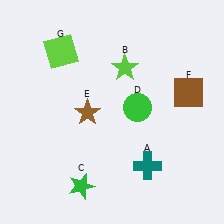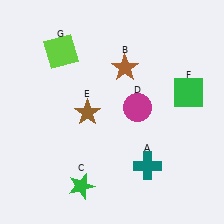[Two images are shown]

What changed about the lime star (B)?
In Image 1, B is lime. In Image 2, it changed to brown.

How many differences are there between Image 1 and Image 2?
There are 3 differences between the two images.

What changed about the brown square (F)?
In Image 1, F is brown. In Image 2, it changed to green.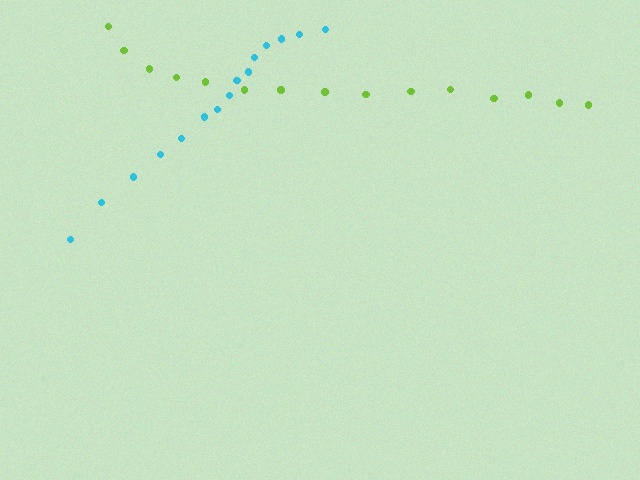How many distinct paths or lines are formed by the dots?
There are 2 distinct paths.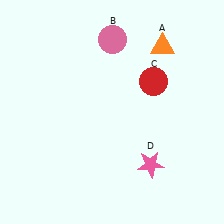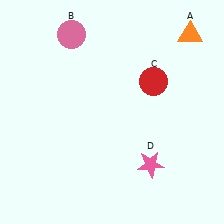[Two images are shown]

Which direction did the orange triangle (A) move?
The orange triangle (A) moved right.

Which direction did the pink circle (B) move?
The pink circle (B) moved left.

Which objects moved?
The objects that moved are: the orange triangle (A), the pink circle (B).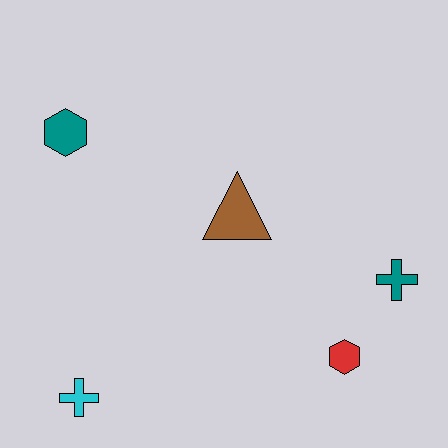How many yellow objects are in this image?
There are no yellow objects.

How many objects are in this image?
There are 5 objects.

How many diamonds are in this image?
There are no diamonds.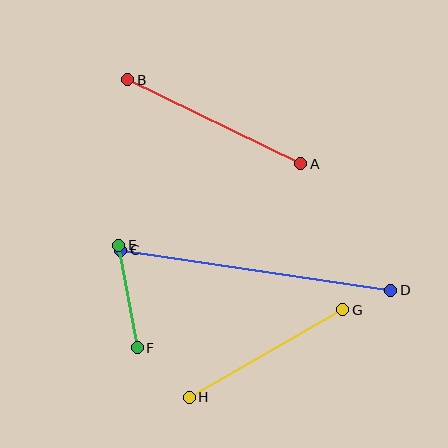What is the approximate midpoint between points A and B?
The midpoint is at approximately (214, 122) pixels.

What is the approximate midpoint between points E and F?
The midpoint is at approximately (128, 296) pixels.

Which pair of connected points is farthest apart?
Points C and D are farthest apart.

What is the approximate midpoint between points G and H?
The midpoint is at approximately (266, 353) pixels.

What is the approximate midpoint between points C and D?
The midpoint is at approximately (256, 270) pixels.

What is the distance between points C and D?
The distance is approximately 273 pixels.